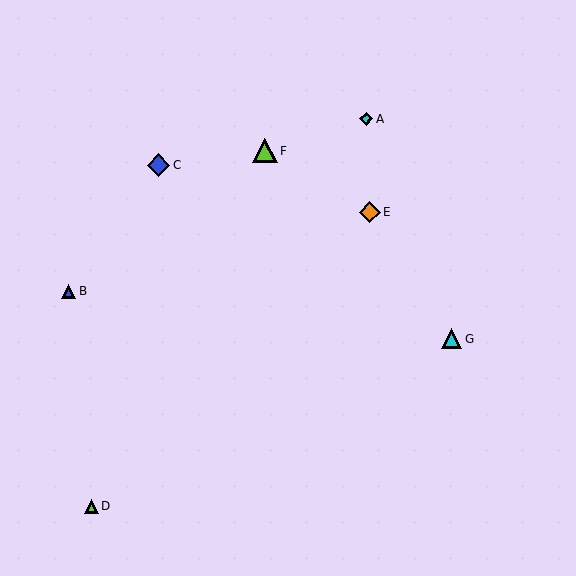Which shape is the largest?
The lime triangle (labeled F) is the largest.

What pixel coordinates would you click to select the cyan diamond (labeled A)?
Click at (366, 119) to select the cyan diamond A.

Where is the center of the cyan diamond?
The center of the cyan diamond is at (366, 119).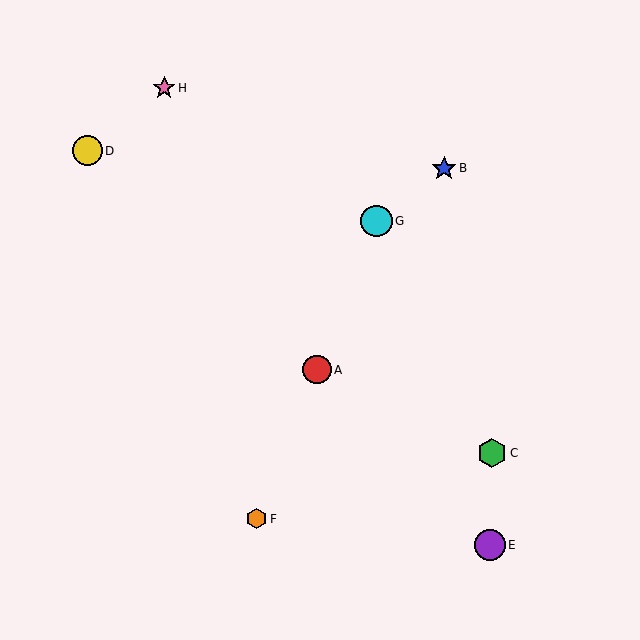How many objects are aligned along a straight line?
3 objects (A, F, G) are aligned along a straight line.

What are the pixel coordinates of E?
Object E is at (490, 545).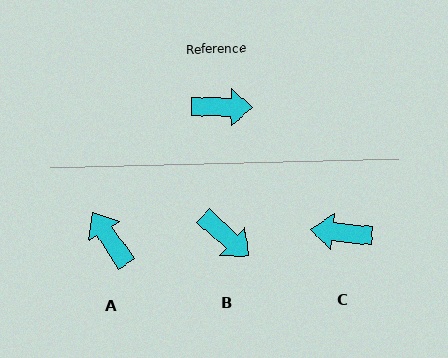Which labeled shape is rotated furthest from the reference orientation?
C, about 175 degrees away.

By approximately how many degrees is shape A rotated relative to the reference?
Approximately 125 degrees counter-clockwise.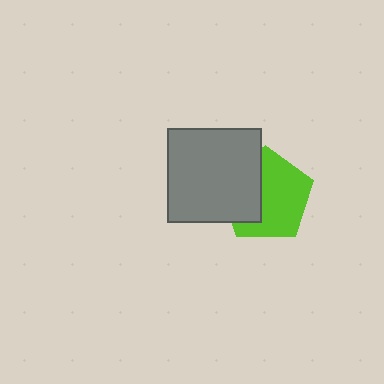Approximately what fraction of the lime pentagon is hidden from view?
Roughly 38% of the lime pentagon is hidden behind the gray square.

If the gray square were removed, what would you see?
You would see the complete lime pentagon.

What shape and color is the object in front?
The object in front is a gray square.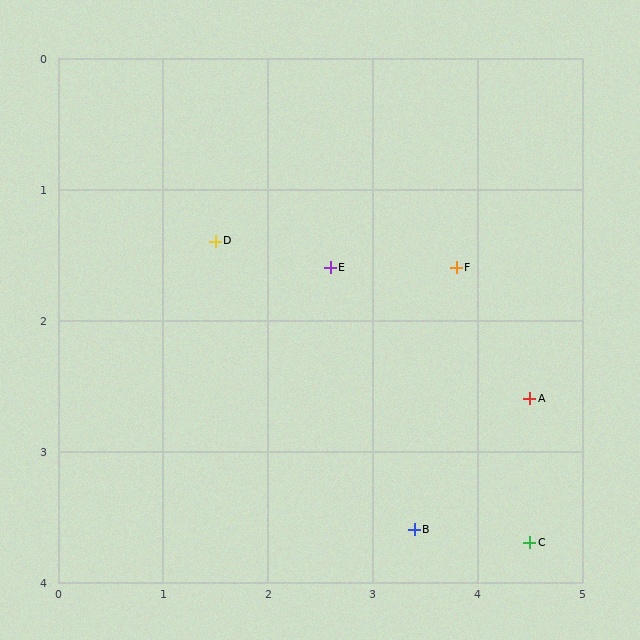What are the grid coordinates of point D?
Point D is at approximately (1.5, 1.4).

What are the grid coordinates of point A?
Point A is at approximately (4.5, 2.6).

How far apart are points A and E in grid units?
Points A and E are about 2.1 grid units apart.